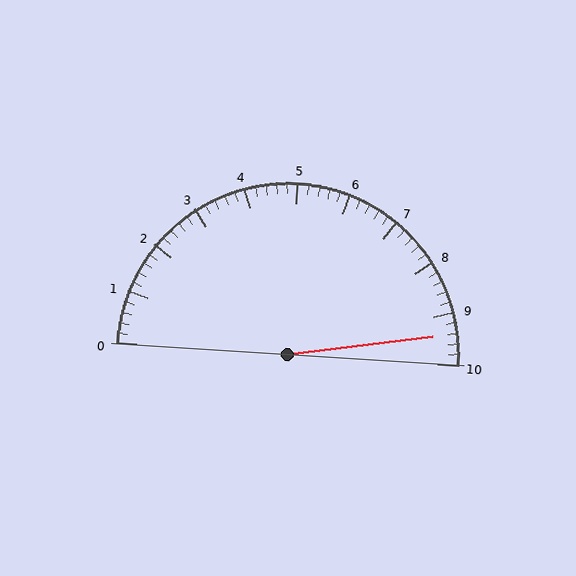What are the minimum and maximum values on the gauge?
The gauge ranges from 0 to 10.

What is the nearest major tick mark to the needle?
The nearest major tick mark is 9.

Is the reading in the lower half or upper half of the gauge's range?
The reading is in the upper half of the range (0 to 10).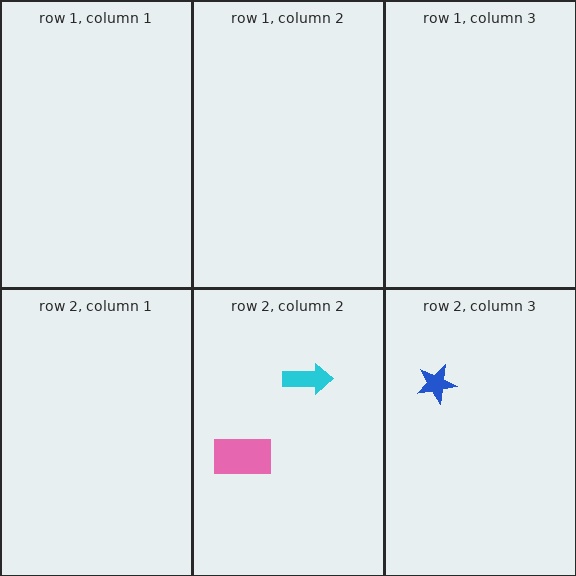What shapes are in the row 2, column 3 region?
The blue star.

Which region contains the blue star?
The row 2, column 3 region.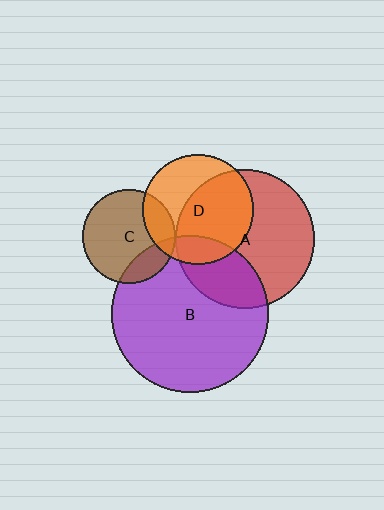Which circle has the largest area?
Circle B (purple).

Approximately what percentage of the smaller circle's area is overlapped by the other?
Approximately 20%.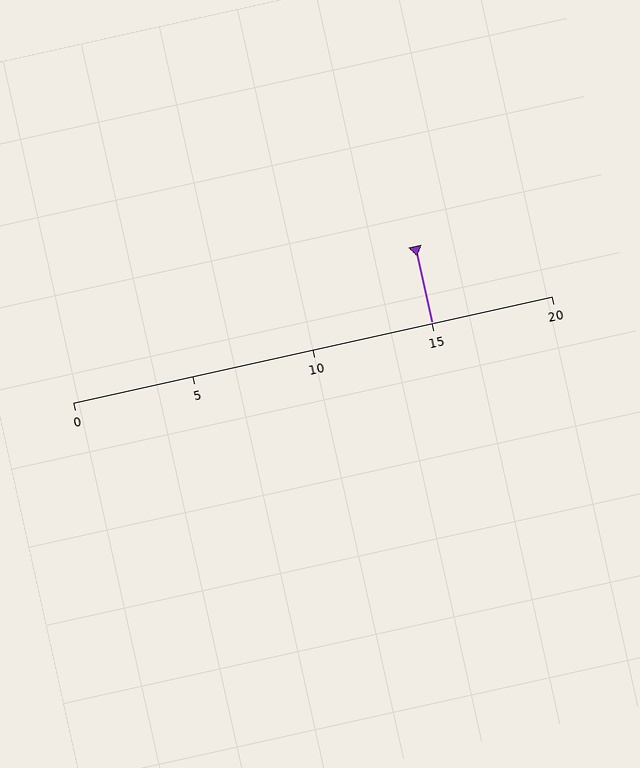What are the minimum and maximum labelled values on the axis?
The axis runs from 0 to 20.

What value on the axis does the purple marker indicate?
The marker indicates approximately 15.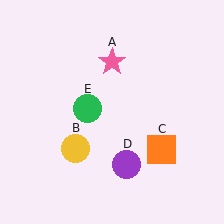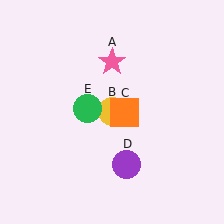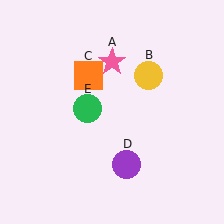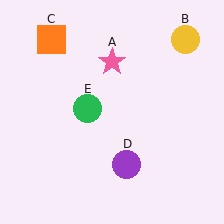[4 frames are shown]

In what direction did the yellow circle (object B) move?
The yellow circle (object B) moved up and to the right.